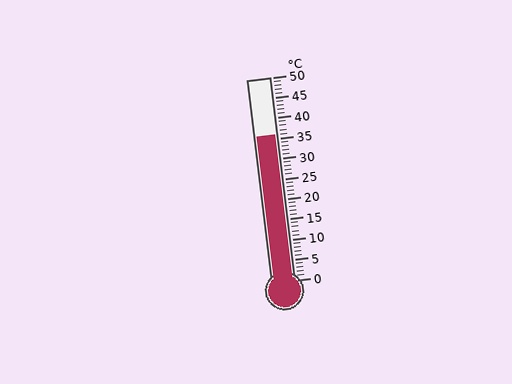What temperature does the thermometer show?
The thermometer shows approximately 36°C.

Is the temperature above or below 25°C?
The temperature is above 25°C.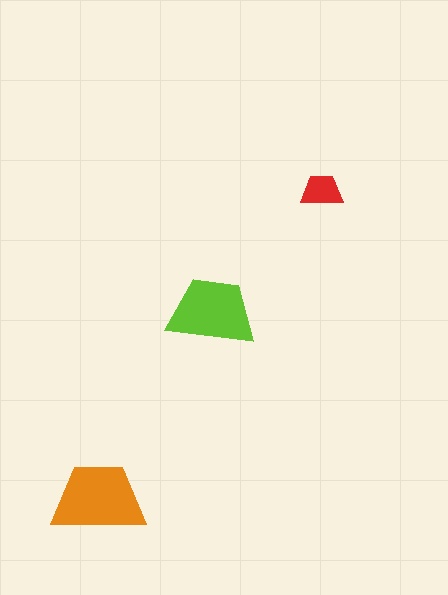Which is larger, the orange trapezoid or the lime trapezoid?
The orange one.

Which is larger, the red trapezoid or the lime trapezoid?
The lime one.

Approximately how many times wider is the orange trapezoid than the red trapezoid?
About 2 times wider.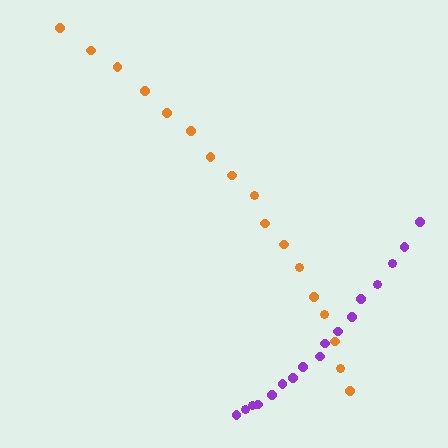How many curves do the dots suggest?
There are 2 distinct paths.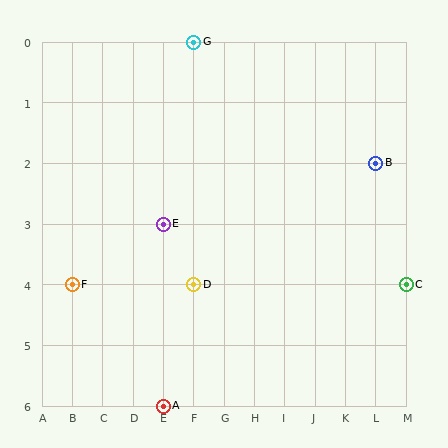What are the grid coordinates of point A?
Point A is at grid coordinates (E, 6).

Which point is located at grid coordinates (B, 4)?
Point F is at (B, 4).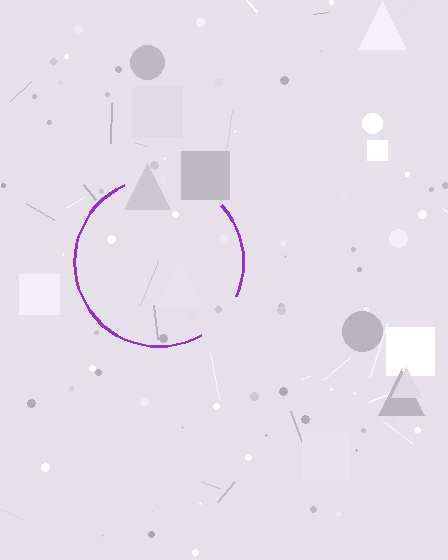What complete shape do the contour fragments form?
The contour fragments form a circle.